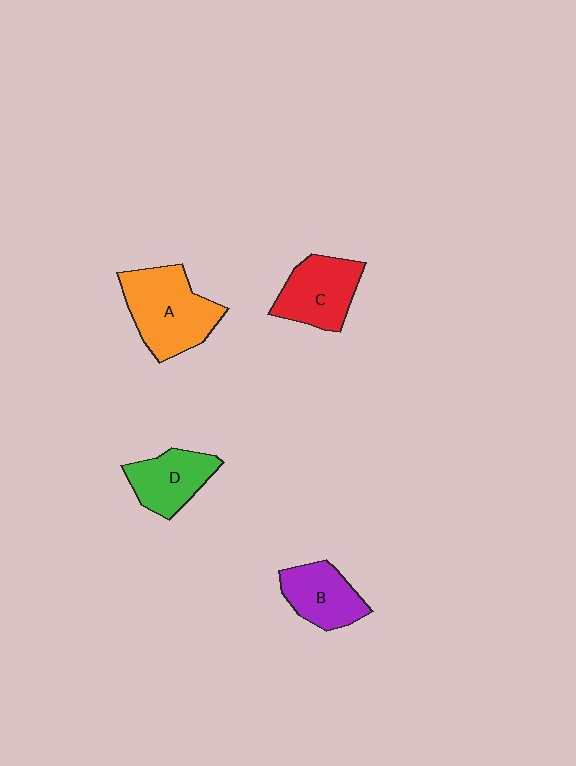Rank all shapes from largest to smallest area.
From largest to smallest: A (orange), C (red), D (green), B (purple).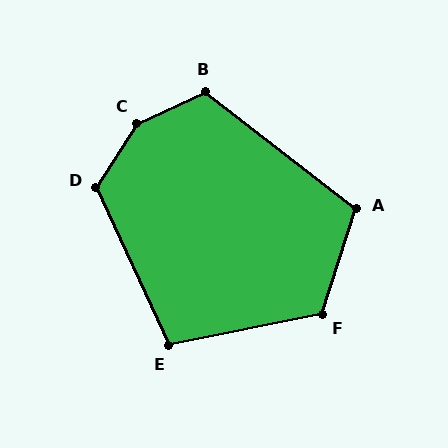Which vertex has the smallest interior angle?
E, at approximately 103 degrees.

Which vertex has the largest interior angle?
C, at approximately 147 degrees.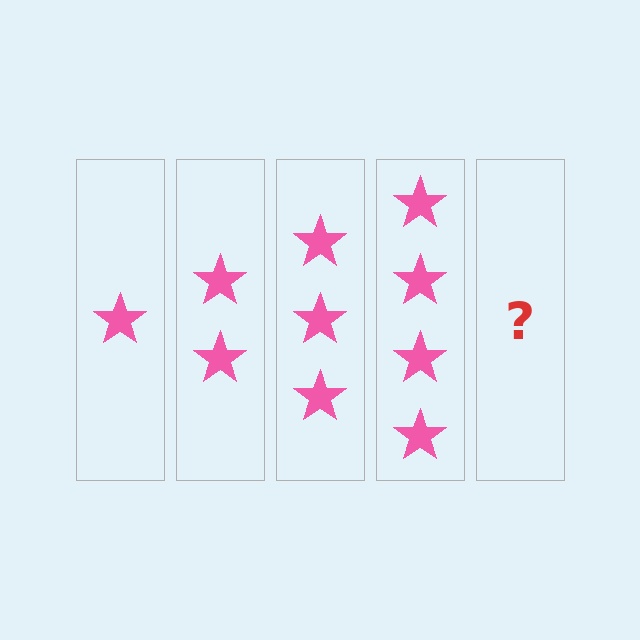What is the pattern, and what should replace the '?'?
The pattern is that each step adds one more star. The '?' should be 5 stars.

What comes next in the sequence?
The next element should be 5 stars.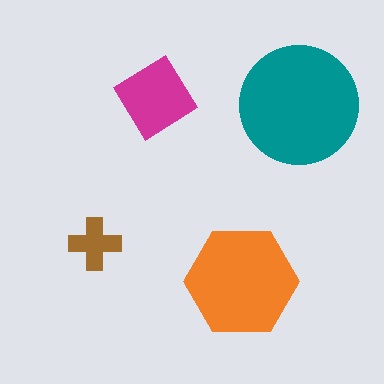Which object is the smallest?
The brown cross.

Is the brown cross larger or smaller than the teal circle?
Smaller.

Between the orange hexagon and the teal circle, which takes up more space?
The teal circle.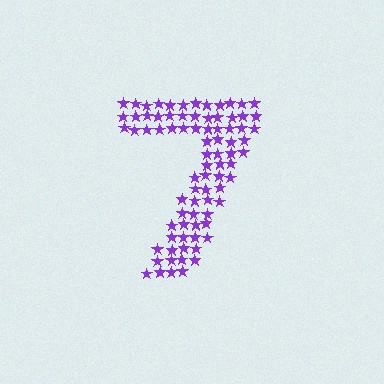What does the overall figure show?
The overall figure shows the digit 7.